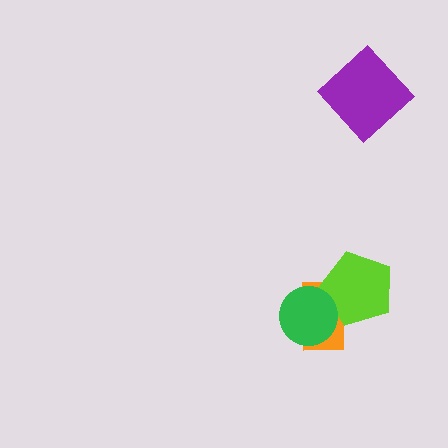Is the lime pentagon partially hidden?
Yes, it is partially covered by another shape.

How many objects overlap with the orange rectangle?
2 objects overlap with the orange rectangle.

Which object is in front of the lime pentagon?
The green circle is in front of the lime pentagon.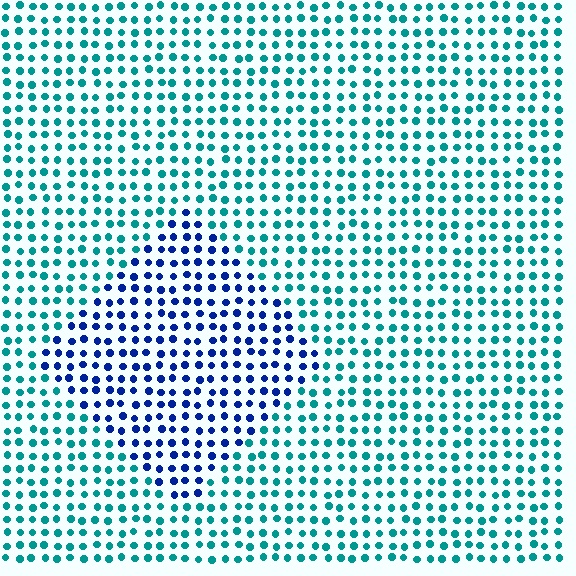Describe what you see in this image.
The image is filled with small teal elements in a uniform arrangement. A diamond-shaped region is visible where the elements are tinted to a slightly different hue, forming a subtle color boundary.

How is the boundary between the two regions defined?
The boundary is defined purely by a slight shift in hue (about 50 degrees). Spacing, size, and orientation are identical on both sides.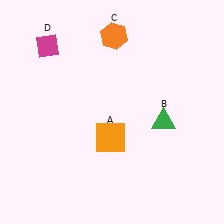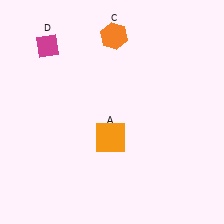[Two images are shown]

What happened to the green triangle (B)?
The green triangle (B) was removed in Image 2. It was in the bottom-right area of Image 1.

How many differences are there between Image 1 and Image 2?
There is 1 difference between the two images.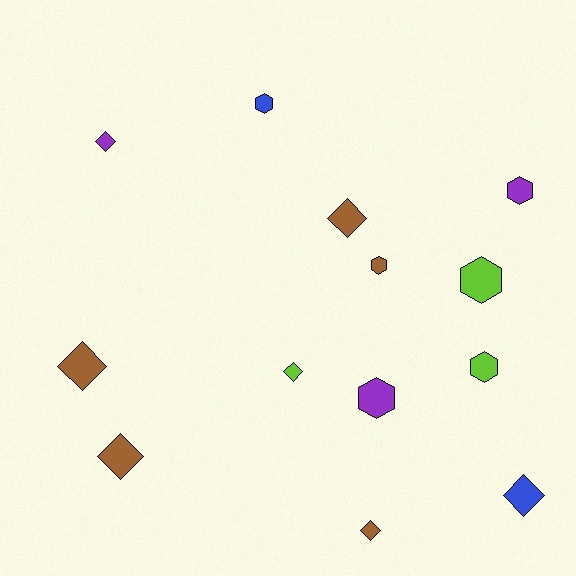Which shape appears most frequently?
Diamond, with 7 objects.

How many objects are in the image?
There are 13 objects.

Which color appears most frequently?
Brown, with 5 objects.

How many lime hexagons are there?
There are 2 lime hexagons.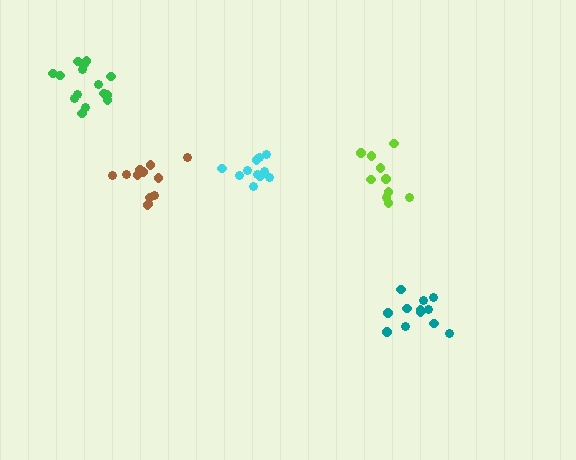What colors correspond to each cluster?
The clusters are colored: teal, lime, cyan, green, brown.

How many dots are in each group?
Group 1: 12 dots, Group 2: 10 dots, Group 3: 11 dots, Group 4: 15 dots, Group 5: 12 dots (60 total).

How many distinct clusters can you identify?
There are 5 distinct clusters.